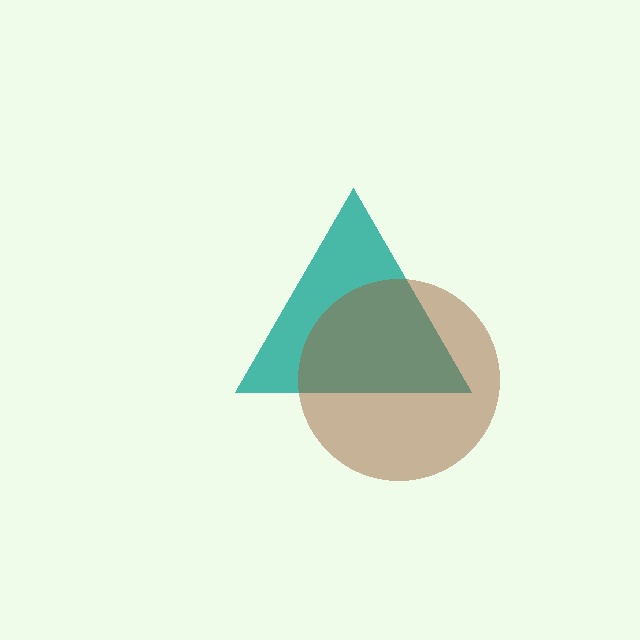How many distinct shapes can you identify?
There are 2 distinct shapes: a teal triangle, a brown circle.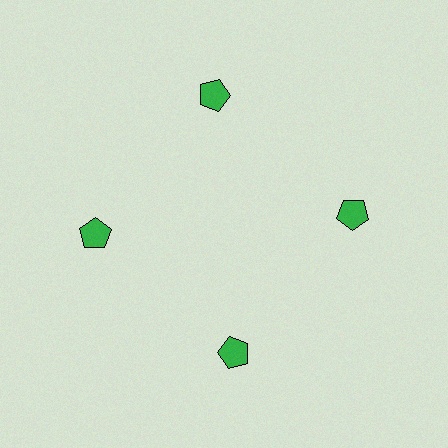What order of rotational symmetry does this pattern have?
This pattern has 4-fold rotational symmetry.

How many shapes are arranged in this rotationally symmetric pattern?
There are 4 shapes, arranged in 4 groups of 1.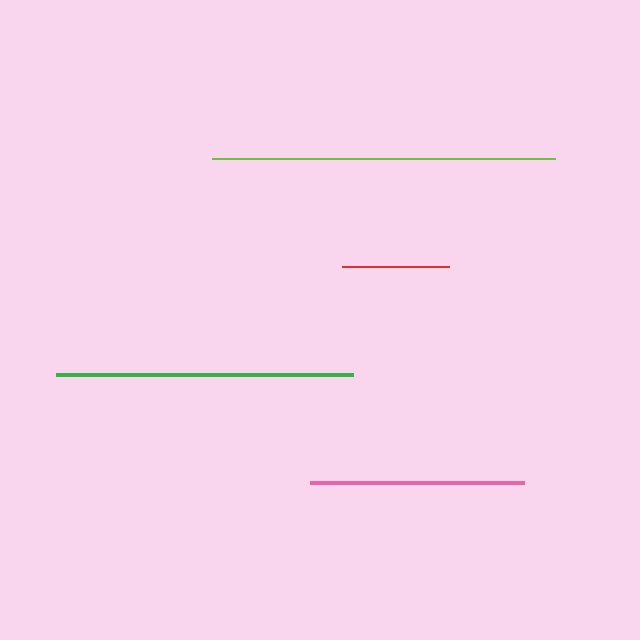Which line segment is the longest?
The lime line is the longest at approximately 343 pixels.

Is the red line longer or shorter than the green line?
The green line is longer than the red line.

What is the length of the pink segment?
The pink segment is approximately 214 pixels long.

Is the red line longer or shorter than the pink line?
The pink line is longer than the red line.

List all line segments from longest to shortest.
From longest to shortest: lime, green, pink, red.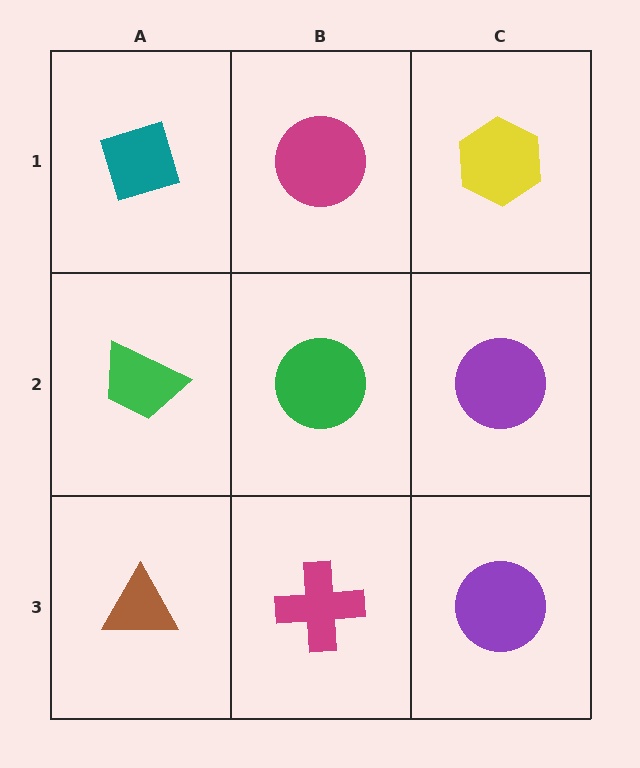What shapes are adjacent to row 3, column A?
A green trapezoid (row 2, column A), a magenta cross (row 3, column B).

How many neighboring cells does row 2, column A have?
3.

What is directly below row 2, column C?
A purple circle.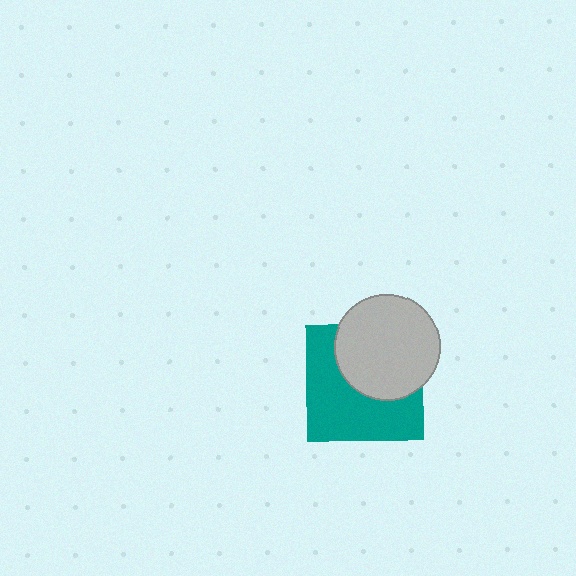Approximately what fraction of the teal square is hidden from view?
Roughly 44% of the teal square is hidden behind the light gray circle.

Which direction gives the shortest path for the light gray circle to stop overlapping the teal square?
Moving toward the upper-right gives the shortest separation.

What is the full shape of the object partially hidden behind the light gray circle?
The partially hidden object is a teal square.